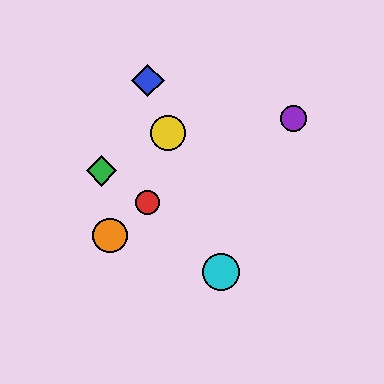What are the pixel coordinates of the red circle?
The red circle is at (148, 203).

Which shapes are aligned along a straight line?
The blue diamond, the yellow circle, the cyan circle are aligned along a straight line.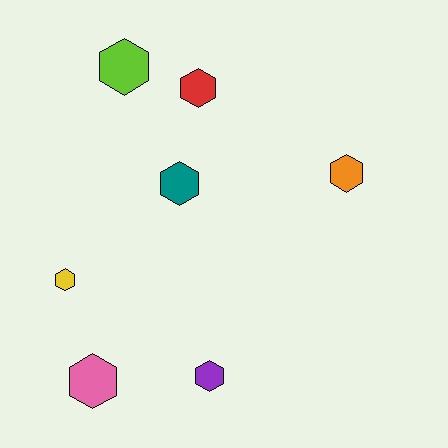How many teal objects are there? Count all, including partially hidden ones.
There is 1 teal object.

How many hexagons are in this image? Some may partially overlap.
There are 7 hexagons.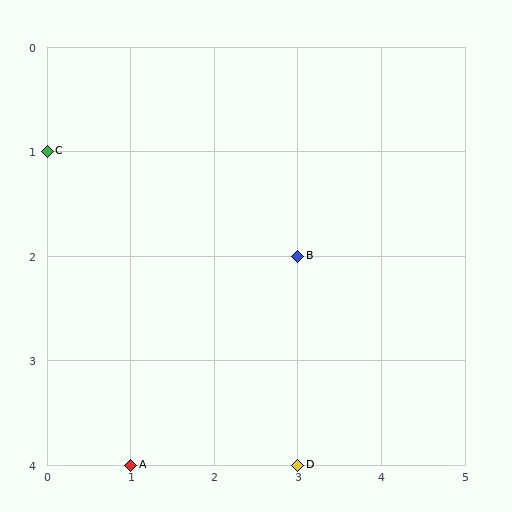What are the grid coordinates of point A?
Point A is at grid coordinates (1, 4).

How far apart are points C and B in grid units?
Points C and B are 3 columns and 1 row apart (about 3.2 grid units diagonally).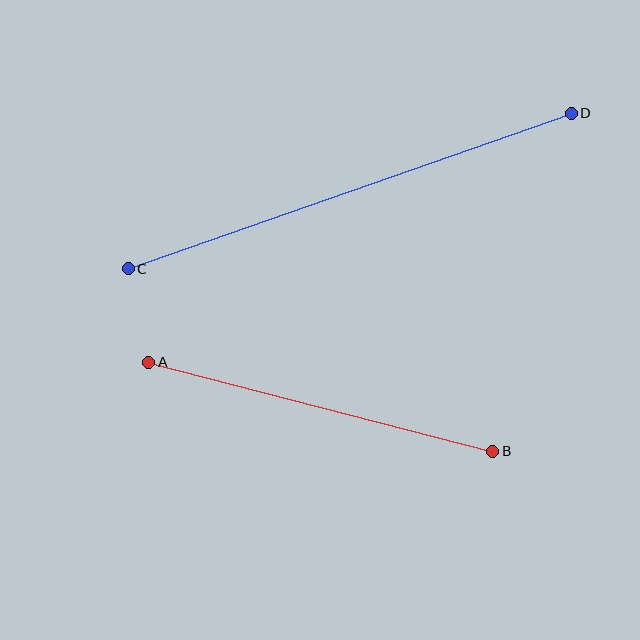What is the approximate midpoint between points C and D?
The midpoint is at approximately (350, 191) pixels.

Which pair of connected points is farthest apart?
Points C and D are farthest apart.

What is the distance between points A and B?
The distance is approximately 355 pixels.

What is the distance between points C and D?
The distance is approximately 470 pixels.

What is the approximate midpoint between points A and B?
The midpoint is at approximately (321, 407) pixels.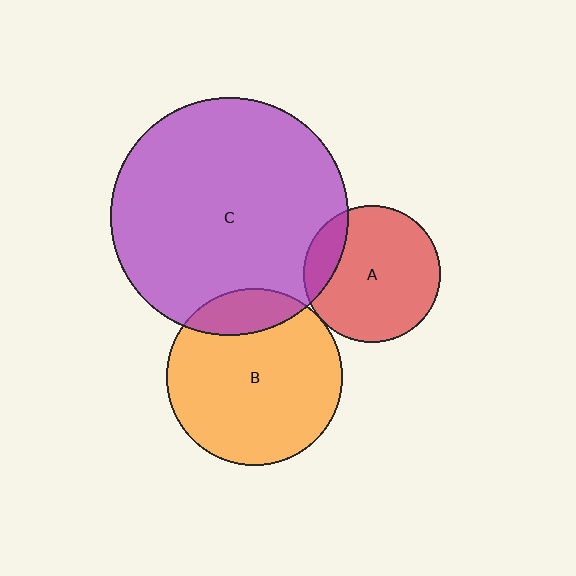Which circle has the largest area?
Circle C (purple).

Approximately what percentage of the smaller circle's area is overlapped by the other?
Approximately 15%.